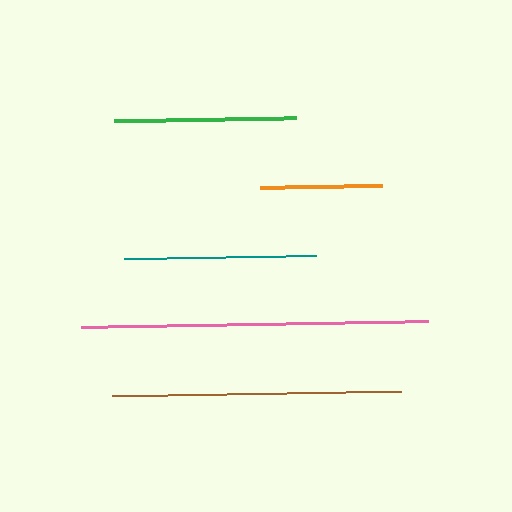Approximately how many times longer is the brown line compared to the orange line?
The brown line is approximately 2.3 times the length of the orange line.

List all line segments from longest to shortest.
From longest to shortest: pink, brown, teal, green, orange.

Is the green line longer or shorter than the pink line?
The pink line is longer than the green line.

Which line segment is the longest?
The pink line is the longest at approximately 348 pixels.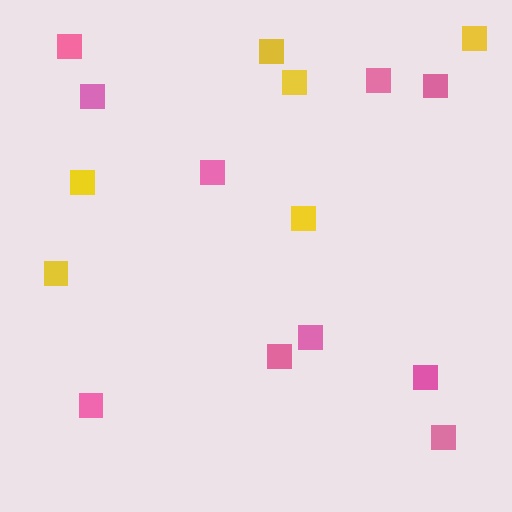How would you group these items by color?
There are 2 groups: one group of pink squares (10) and one group of yellow squares (6).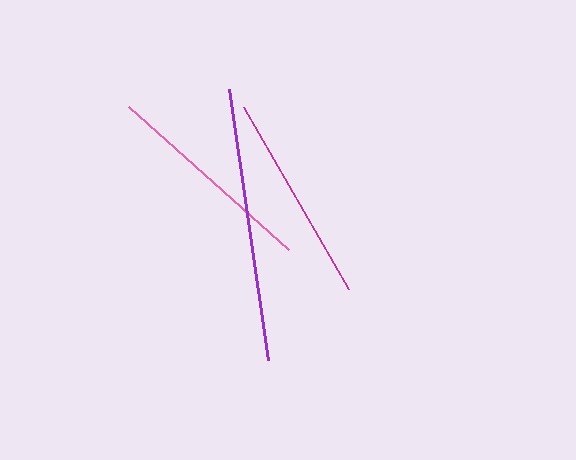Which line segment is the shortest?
The magenta line is the shortest at approximately 210 pixels.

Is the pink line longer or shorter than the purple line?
The purple line is longer than the pink line.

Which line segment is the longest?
The purple line is the longest at approximately 273 pixels.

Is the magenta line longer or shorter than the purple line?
The purple line is longer than the magenta line.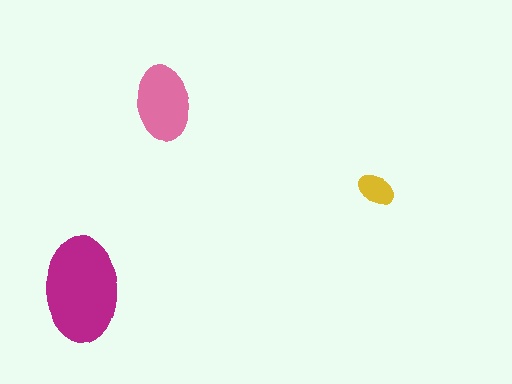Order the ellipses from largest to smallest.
the magenta one, the pink one, the yellow one.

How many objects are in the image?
There are 3 objects in the image.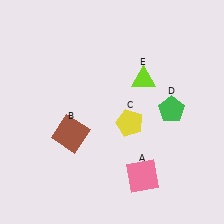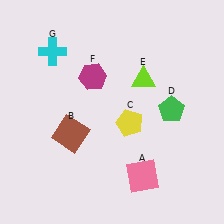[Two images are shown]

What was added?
A magenta hexagon (F), a cyan cross (G) were added in Image 2.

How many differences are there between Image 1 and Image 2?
There are 2 differences between the two images.